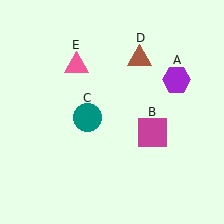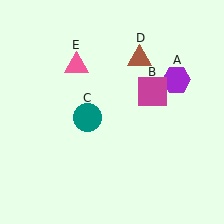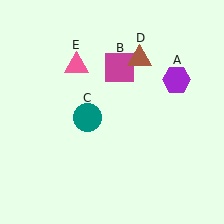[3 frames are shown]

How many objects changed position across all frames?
1 object changed position: magenta square (object B).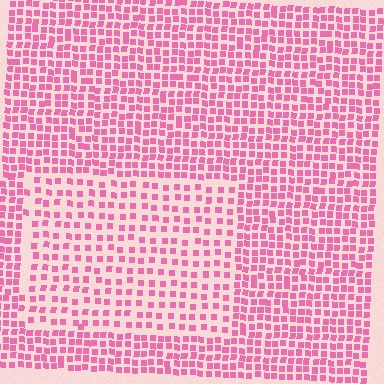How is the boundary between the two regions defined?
The boundary is defined by a change in element density (approximately 1.7x ratio). All elements are the same color, size, and shape.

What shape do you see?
I see a rectangle.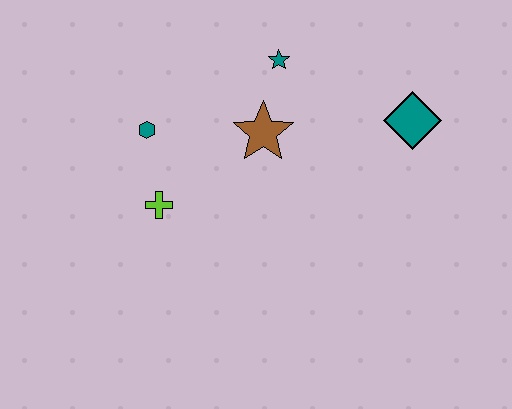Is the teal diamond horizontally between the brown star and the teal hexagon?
No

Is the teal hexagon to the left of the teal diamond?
Yes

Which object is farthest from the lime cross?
The teal diamond is farthest from the lime cross.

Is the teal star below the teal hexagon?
No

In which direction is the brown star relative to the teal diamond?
The brown star is to the left of the teal diamond.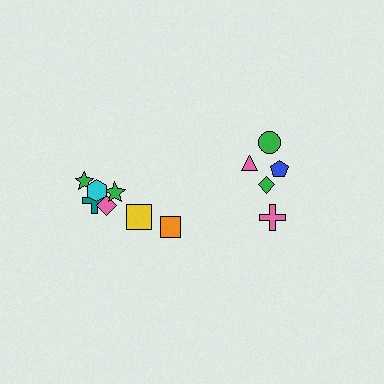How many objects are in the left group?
There are 7 objects.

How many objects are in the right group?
There are 5 objects.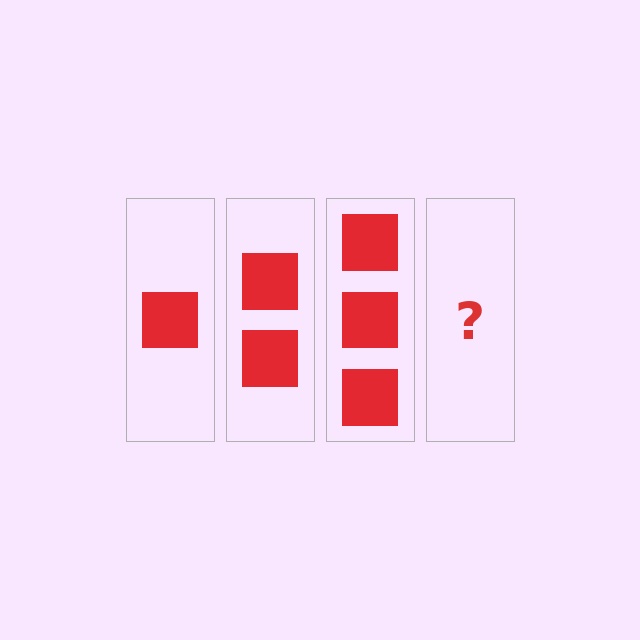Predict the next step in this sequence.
The next step is 4 squares.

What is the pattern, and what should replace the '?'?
The pattern is that each step adds one more square. The '?' should be 4 squares.